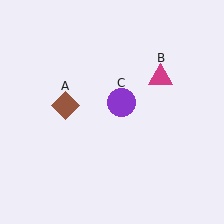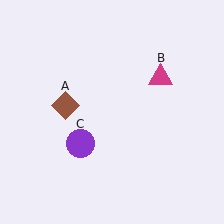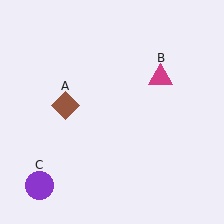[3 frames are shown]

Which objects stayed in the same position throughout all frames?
Brown diamond (object A) and magenta triangle (object B) remained stationary.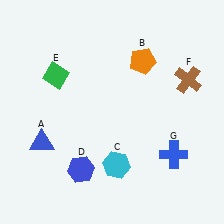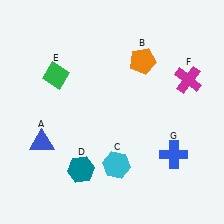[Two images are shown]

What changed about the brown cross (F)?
In Image 1, F is brown. In Image 2, it changed to magenta.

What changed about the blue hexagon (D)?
In Image 1, D is blue. In Image 2, it changed to teal.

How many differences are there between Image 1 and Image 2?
There are 2 differences between the two images.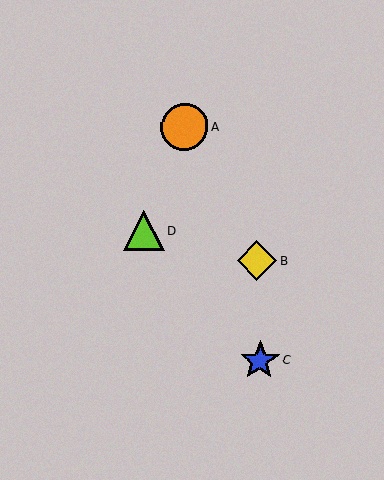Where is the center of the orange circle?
The center of the orange circle is at (184, 127).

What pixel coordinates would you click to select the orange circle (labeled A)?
Click at (184, 127) to select the orange circle A.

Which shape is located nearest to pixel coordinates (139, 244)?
The lime triangle (labeled D) at (144, 230) is nearest to that location.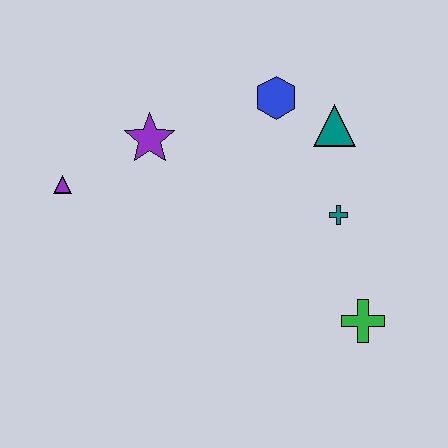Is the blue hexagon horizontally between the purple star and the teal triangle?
Yes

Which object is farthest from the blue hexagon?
The green cross is farthest from the blue hexagon.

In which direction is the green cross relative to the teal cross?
The green cross is below the teal cross.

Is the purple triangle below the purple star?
Yes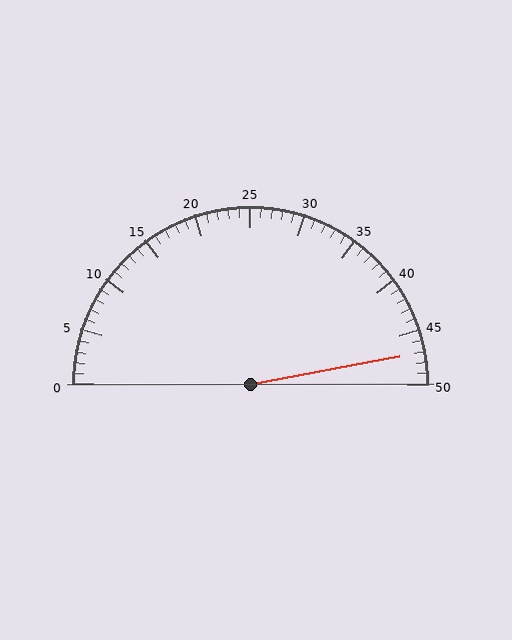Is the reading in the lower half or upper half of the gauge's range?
The reading is in the upper half of the range (0 to 50).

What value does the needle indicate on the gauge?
The needle indicates approximately 47.